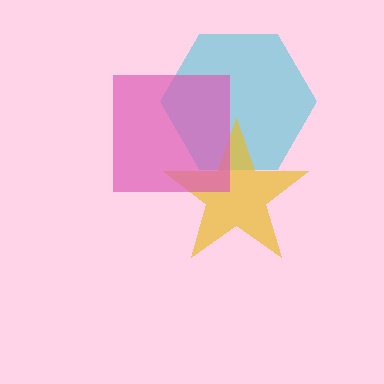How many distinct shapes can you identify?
There are 3 distinct shapes: a cyan hexagon, a yellow star, a pink square.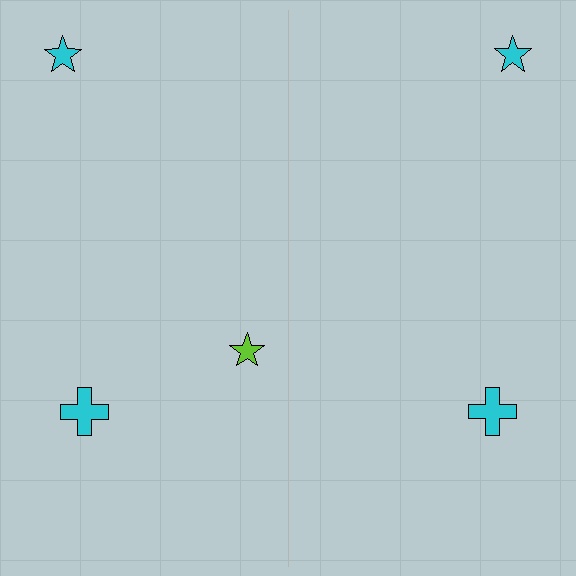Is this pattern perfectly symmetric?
No, the pattern is not perfectly symmetric. A lime star is missing from the right side.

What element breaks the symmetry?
A lime star is missing from the right side.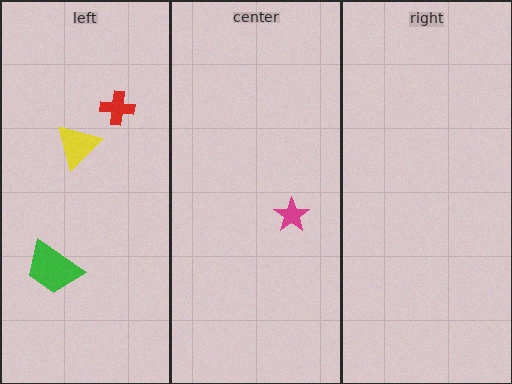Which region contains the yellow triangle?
The left region.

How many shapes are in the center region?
1.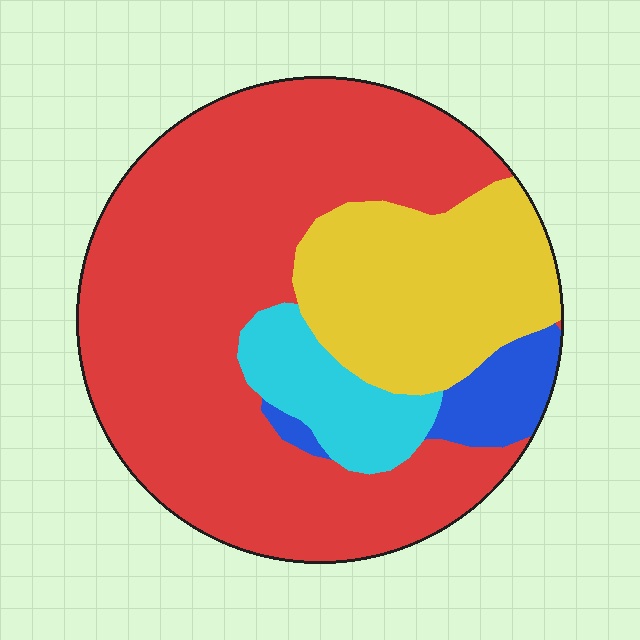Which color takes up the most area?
Red, at roughly 60%.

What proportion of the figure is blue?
Blue covers 6% of the figure.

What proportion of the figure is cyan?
Cyan takes up less than a sixth of the figure.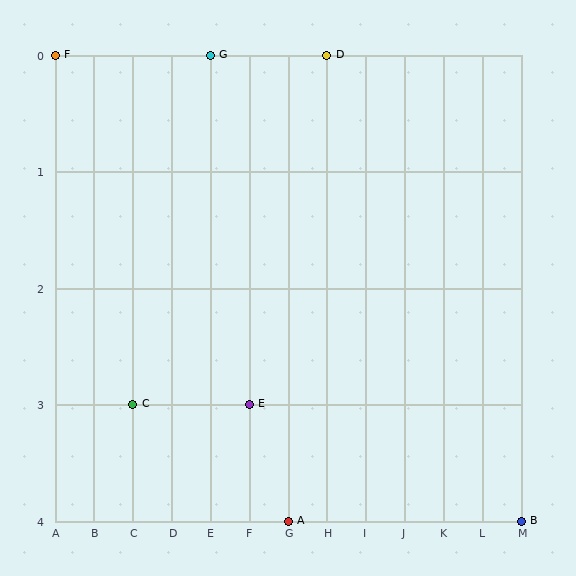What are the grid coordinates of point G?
Point G is at grid coordinates (E, 0).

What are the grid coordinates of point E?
Point E is at grid coordinates (F, 3).